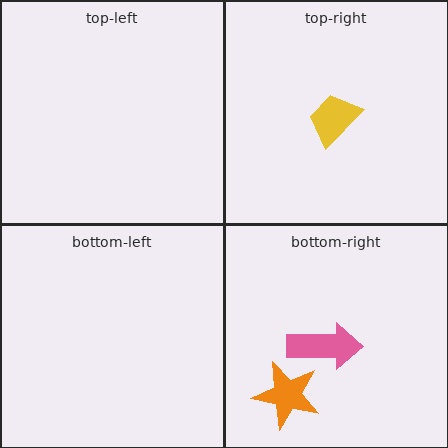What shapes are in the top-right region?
The yellow trapezoid.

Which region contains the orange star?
The bottom-right region.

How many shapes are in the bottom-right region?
2.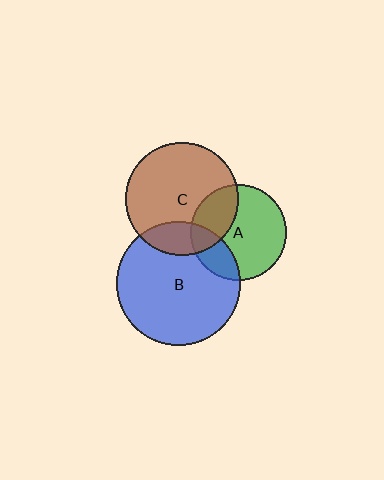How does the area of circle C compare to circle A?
Approximately 1.4 times.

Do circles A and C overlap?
Yes.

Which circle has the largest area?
Circle B (blue).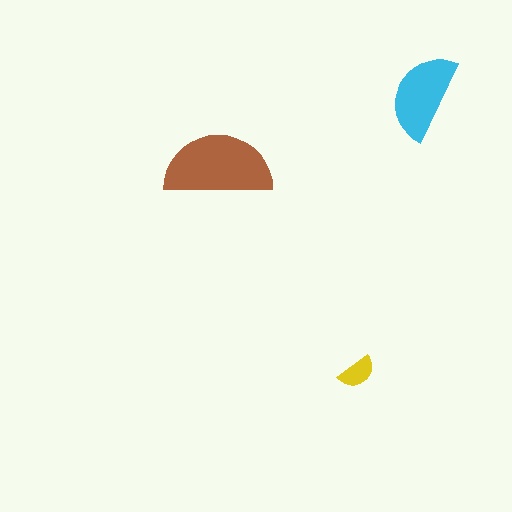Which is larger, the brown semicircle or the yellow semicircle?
The brown one.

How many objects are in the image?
There are 3 objects in the image.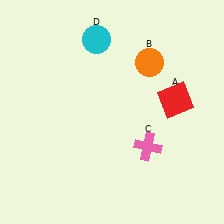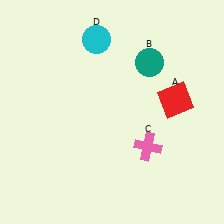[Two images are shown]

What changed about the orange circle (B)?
In Image 1, B is orange. In Image 2, it changed to teal.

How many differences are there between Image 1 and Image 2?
There is 1 difference between the two images.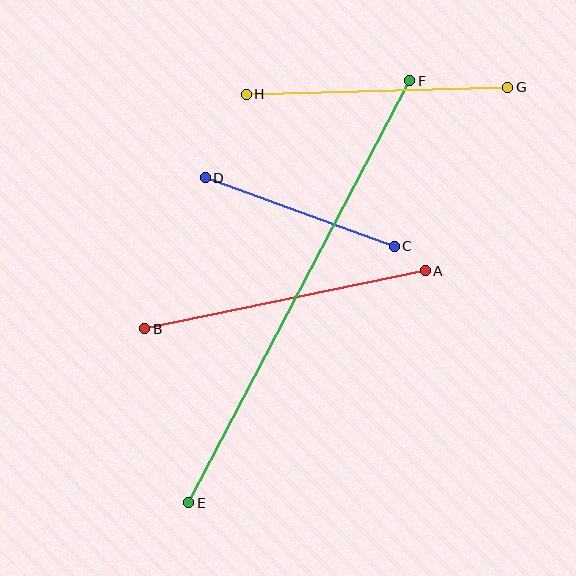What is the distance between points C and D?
The distance is approximately 201 pixels.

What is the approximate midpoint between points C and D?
The midpoint is at approximately (300, 212) pixels.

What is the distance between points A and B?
The distance is approximately 286 pixels.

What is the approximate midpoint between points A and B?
The midpoint is at approximately (285, 300) pixels.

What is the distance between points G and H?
The distance is approximately 261 pixels.